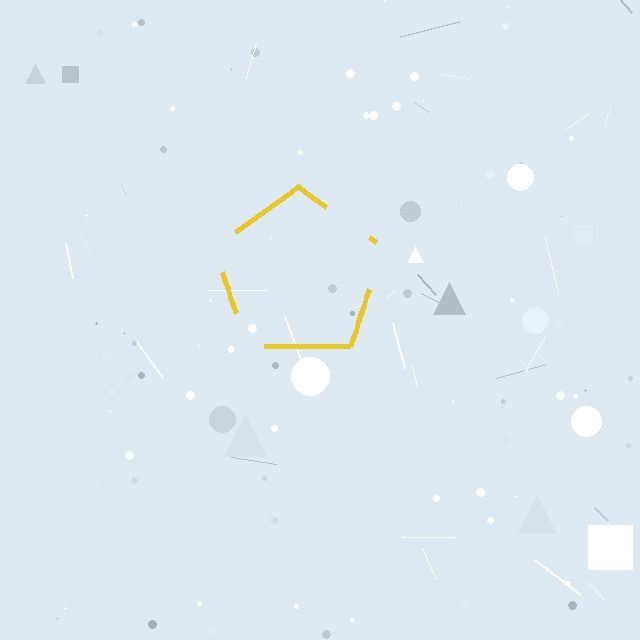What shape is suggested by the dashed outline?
The dashed outline suggests a pentagon.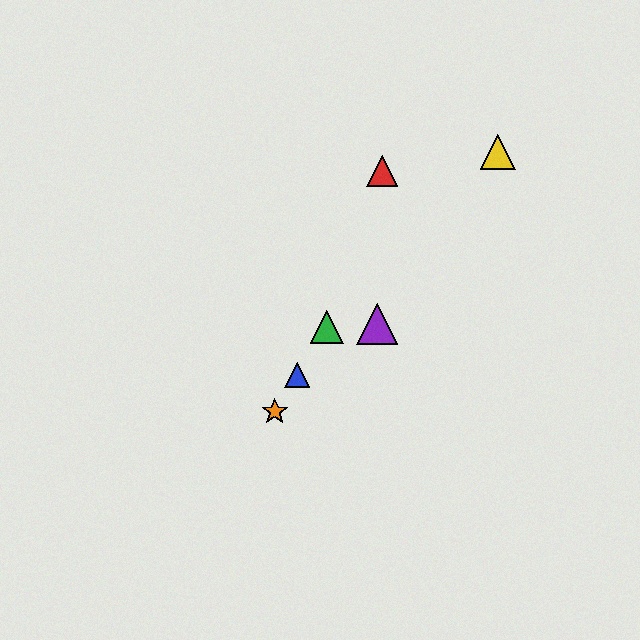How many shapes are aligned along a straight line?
3 shapes (the blue triangle, the green triangle, the orange star) are aligned along a straight line.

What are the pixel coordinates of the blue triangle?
The blue triangle is at (297, 375).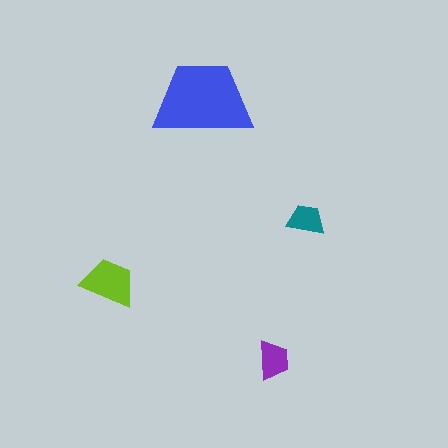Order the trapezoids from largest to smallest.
the blue one, the lime one, the purple one, the teal one.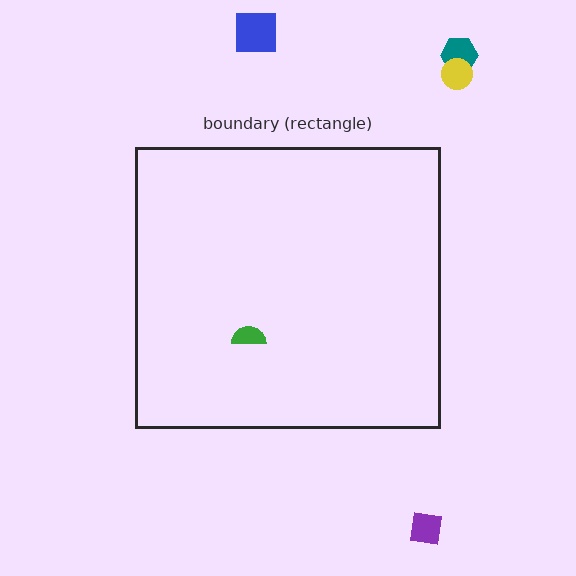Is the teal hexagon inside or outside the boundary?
Outside.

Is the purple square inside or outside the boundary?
Outside.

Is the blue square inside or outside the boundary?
Outside.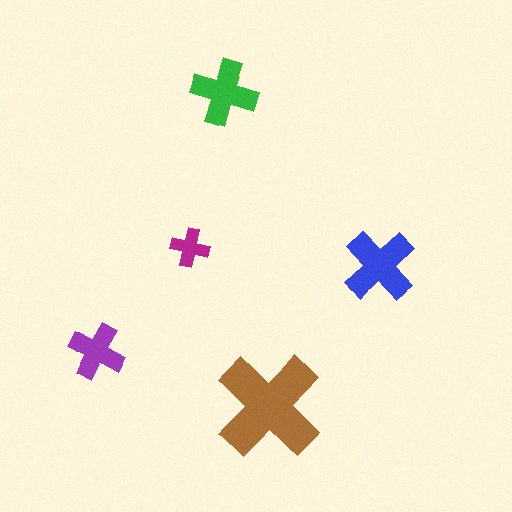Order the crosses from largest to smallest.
the brown one, the blue one, the green one, the purple one, the magenta one.